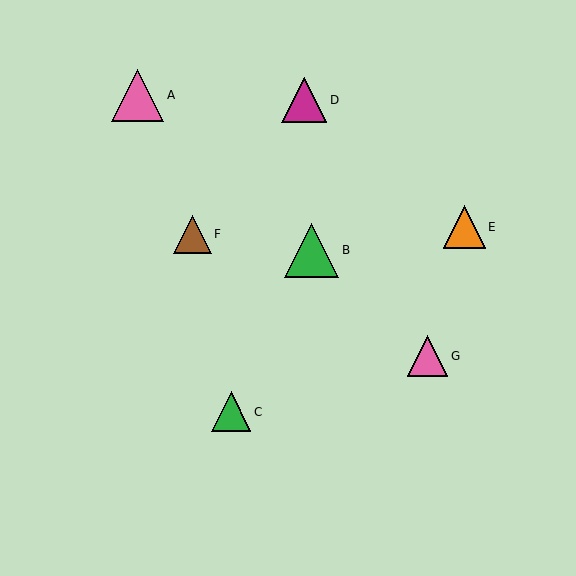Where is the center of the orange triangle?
The center of the orange triangle is at (464, 227).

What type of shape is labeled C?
Shape C is a green triangle.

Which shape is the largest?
The green triangle (labeled B) is the largest.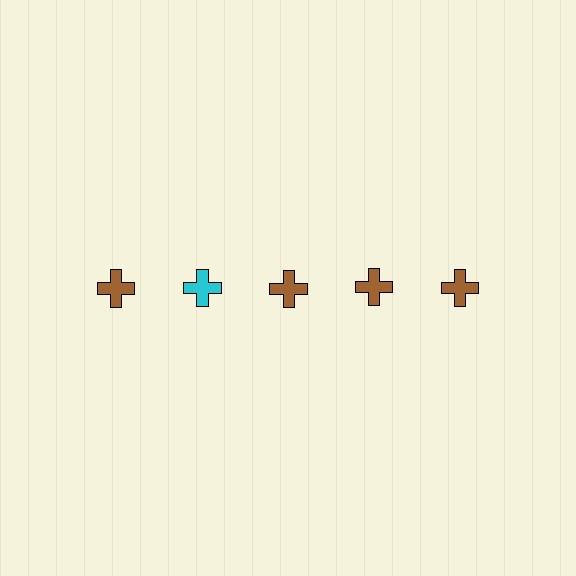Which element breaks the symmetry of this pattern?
The cyan cross in the top row, second from left column breaks the symmetry. All other shapes are brown crosses.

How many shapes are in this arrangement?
There are 5 shapes arranged in a grid pattern.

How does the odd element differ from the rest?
It has a different color: cyan instead of brown.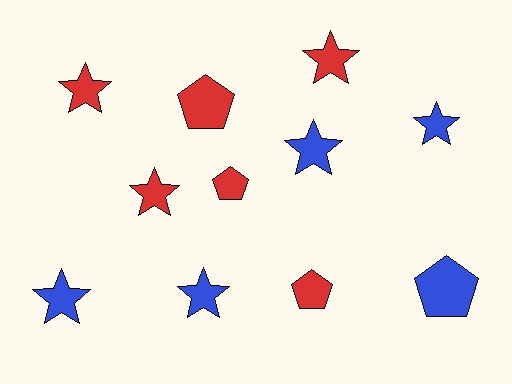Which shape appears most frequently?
Star, with 7 objects.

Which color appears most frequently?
Red, with 6 objects.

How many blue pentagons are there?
There is 1 blue pentagon.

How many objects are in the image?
There are 11 objects.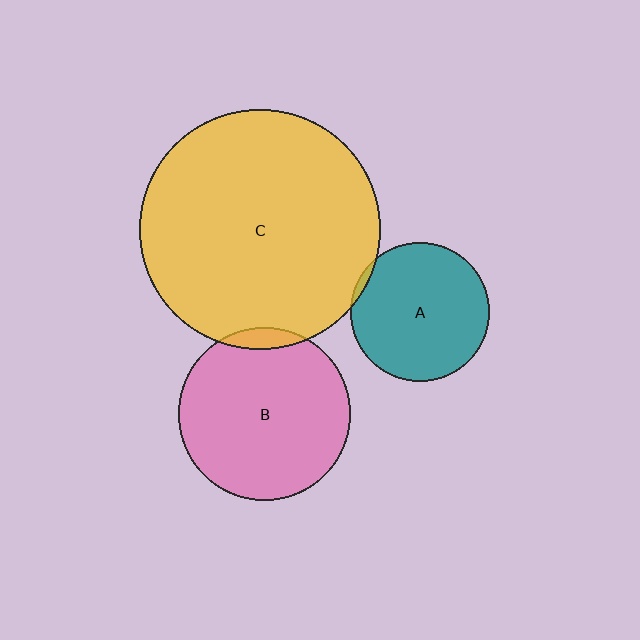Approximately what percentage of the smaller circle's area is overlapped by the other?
Approximately 5%.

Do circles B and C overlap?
Yes.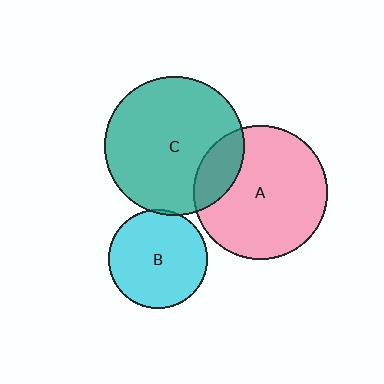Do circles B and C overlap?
Yes.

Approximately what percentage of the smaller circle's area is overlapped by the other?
Approximately 5%.